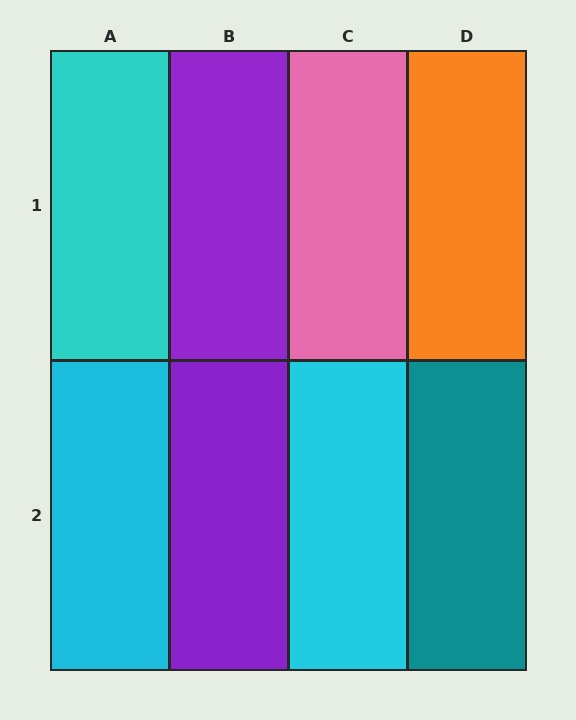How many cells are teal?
1 cell is teal.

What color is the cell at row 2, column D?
Teal.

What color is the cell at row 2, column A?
Cyan.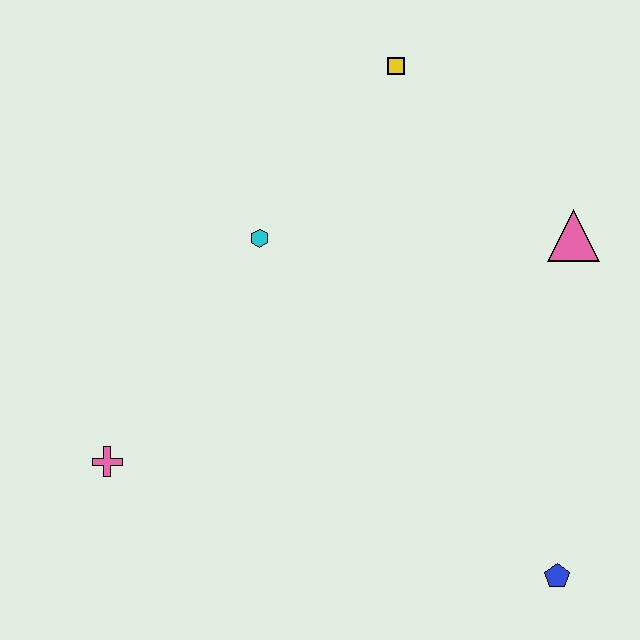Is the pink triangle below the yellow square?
Yes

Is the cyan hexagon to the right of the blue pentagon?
No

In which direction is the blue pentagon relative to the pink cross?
The blue pentagon is to the right of the pink cross.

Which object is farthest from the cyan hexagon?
The blue pentagon is farthest from the cyan hexagon.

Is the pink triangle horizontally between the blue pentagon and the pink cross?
No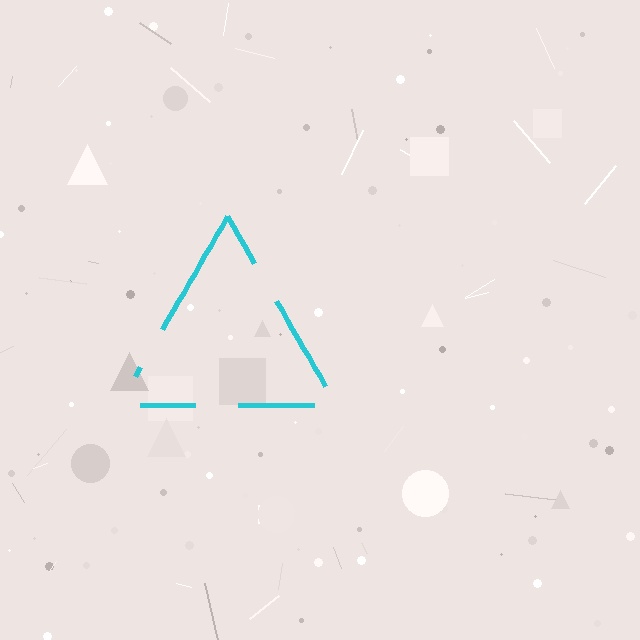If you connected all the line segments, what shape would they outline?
They would outline a triangle.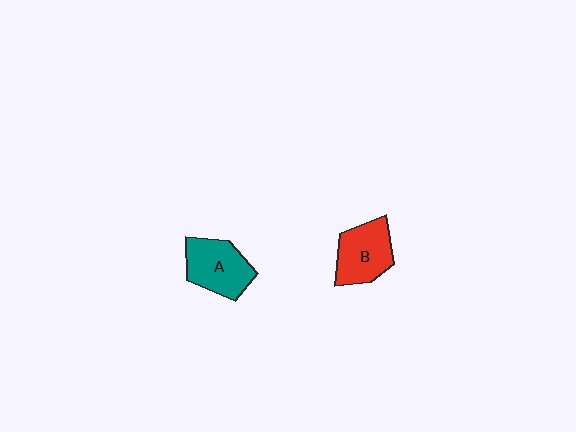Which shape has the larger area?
Shape A (teal).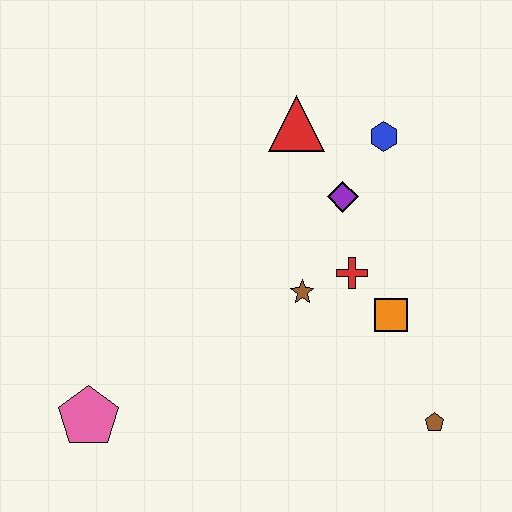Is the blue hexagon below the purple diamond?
No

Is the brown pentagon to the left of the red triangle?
No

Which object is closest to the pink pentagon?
The brown star is closest to the pink pentagon.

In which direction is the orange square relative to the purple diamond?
The orange square is below the purple diamond.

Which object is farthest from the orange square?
The pink pentagon is farthest from the orange square.